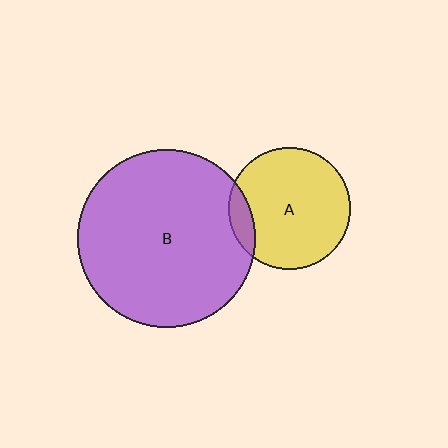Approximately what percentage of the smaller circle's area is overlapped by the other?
Approximately 10%.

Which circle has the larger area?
Circle B (purple).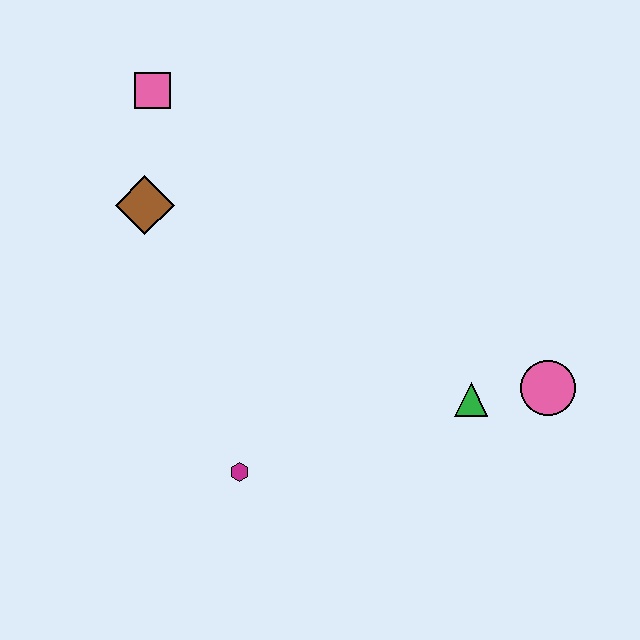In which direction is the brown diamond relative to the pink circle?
The brown diamond is to the left of the pink circle.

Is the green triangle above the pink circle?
No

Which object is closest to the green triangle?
The pink circle is closest to the green triangle.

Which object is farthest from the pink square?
The pink circle is farthest from the pink square.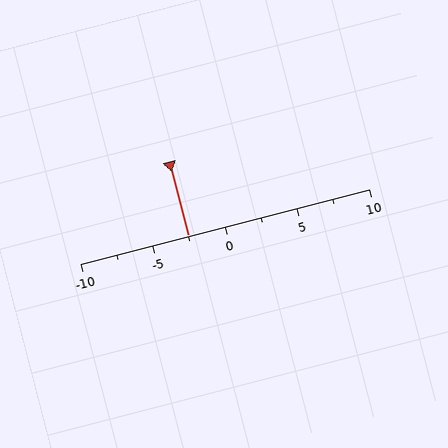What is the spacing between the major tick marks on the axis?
The major ticks are spaced 5 apart.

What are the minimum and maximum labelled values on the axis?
The axis runs from -10 to 10.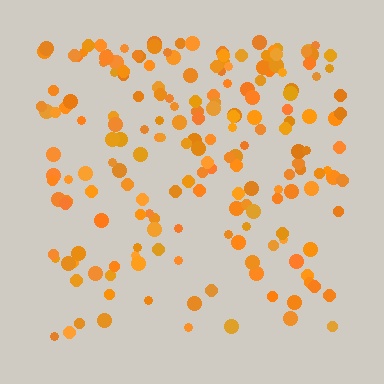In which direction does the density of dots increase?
From bottom to top, with the top side densest.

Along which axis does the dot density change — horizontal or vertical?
Vertical.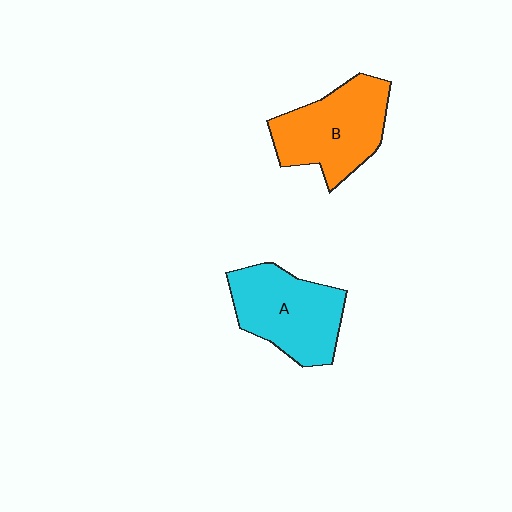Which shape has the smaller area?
Shape A (cyan).